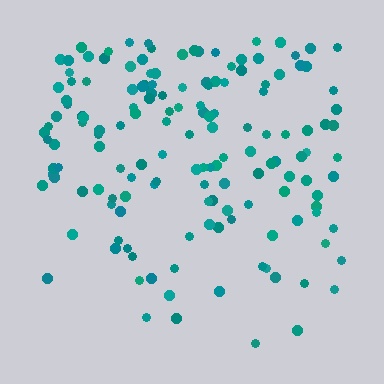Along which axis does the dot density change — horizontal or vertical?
Vertical.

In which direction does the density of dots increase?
From bottom to top, with the top side densest.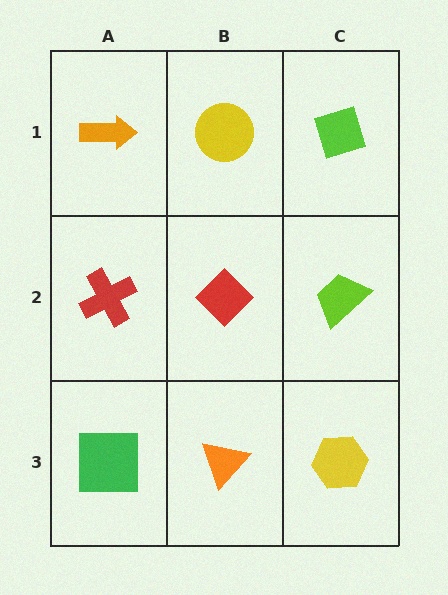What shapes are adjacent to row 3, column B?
A red diamond (row 2, column B), a green square (row 3, column A), a yellow hexagon (row 3, column C).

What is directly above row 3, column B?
A red diamond.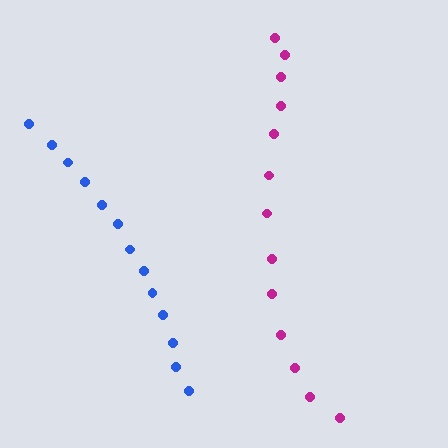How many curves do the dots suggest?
There are 2 distinct paths.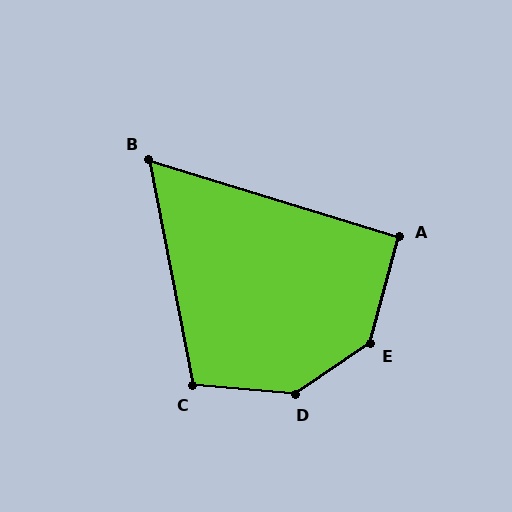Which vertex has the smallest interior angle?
B, at approximately 62 degrees.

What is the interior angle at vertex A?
Approximately 92 degrees (approximately right).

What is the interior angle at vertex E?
Approximately 139 degrees (obtuse).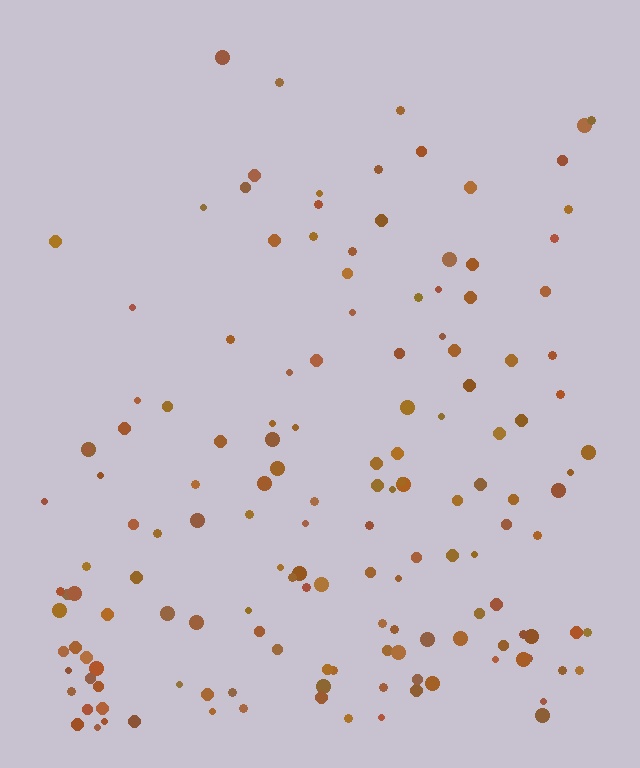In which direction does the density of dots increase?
From top to bottom, with the bottom side densest.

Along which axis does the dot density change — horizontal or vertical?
Vertical.